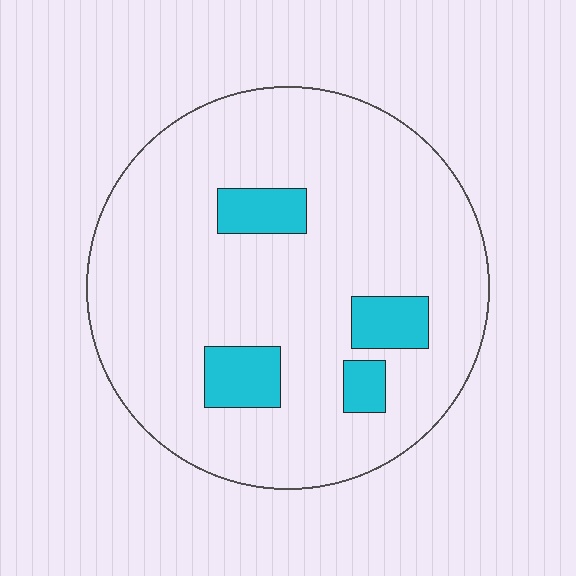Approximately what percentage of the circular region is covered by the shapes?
Approximately 10%.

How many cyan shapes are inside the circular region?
4.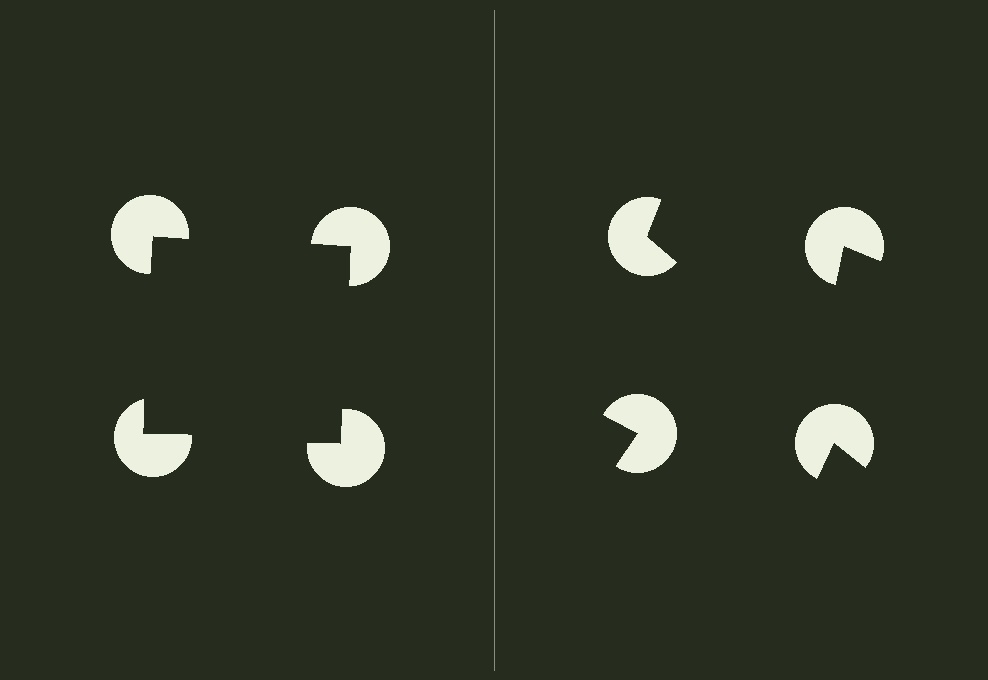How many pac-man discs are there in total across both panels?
8 — 4 on each side.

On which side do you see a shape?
An illusory square appears on the left side. On the right side the wedge cuts are rotated, so no coherent shape forms.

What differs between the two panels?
The pac-man discs are positioned identically on both sides; only the wedge orientations differ. On the left they align to a square; on the right they are misaligned.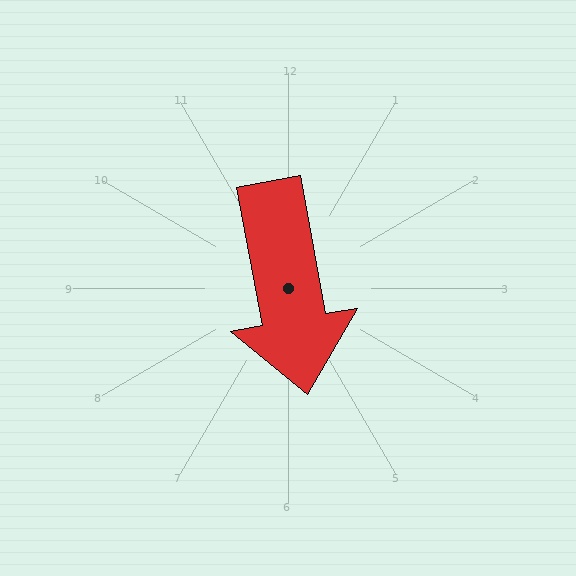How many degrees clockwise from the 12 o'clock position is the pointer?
Approximately 170 degrees.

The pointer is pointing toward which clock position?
Roughly 6 o'clock.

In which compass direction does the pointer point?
South.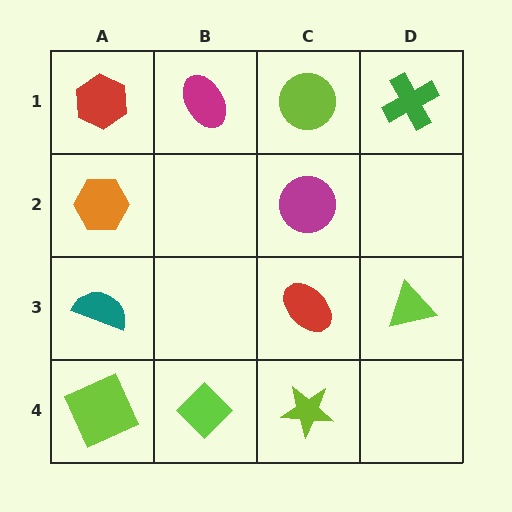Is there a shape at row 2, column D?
No, that cell is empty.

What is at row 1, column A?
A red hexagon.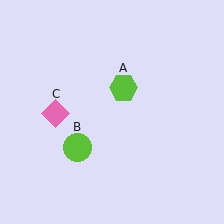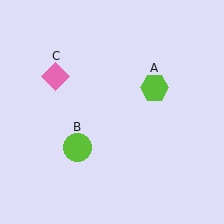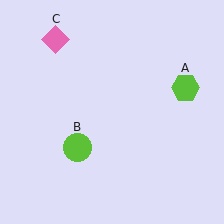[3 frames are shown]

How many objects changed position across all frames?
2 objects changed position: lime hexagon (object A), pink diamond (object C).